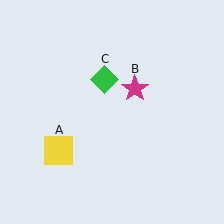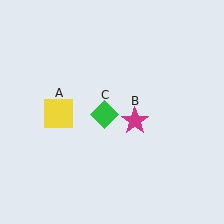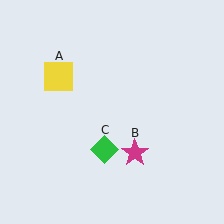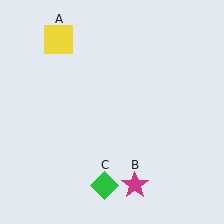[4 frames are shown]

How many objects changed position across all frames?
3 objects changed position: yellow square (object A), magenta star (object B), green diamond (object C).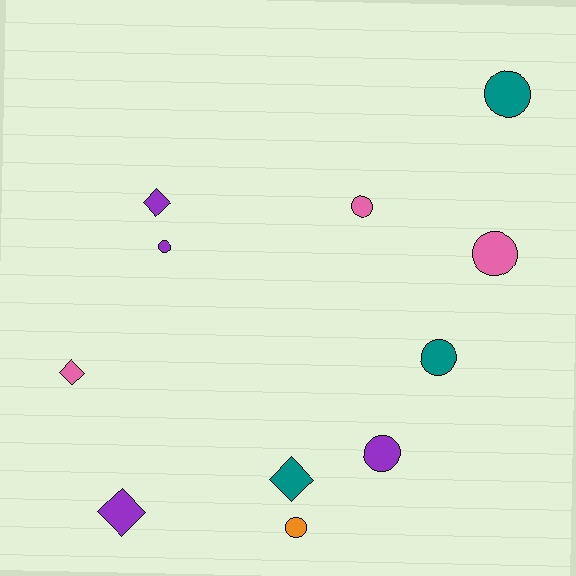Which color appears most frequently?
Purple, with 4 objects.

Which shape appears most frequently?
Circle, with 7 objects.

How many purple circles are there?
There are 2 purple circles.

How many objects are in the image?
There are 11 objects.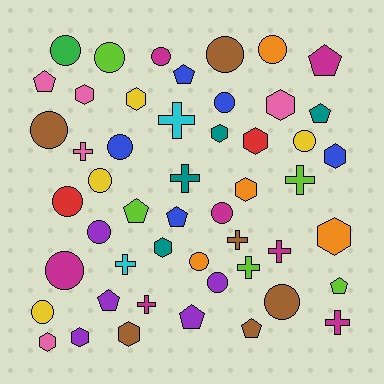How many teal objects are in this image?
There are 4 teal objects.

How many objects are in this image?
There are 50 objects.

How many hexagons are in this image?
There are 12 hexagons.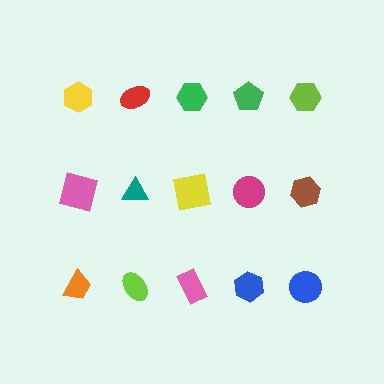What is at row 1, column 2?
A red ellipse.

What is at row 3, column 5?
A blue circle.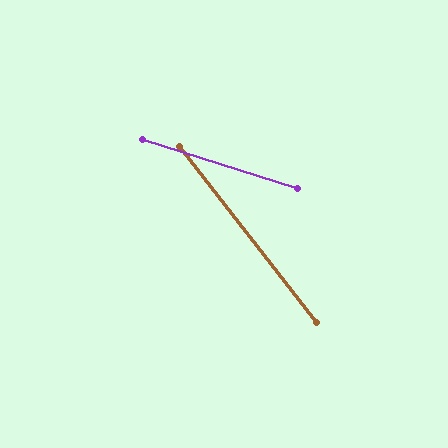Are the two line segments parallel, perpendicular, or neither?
Neither parallel nor perpendicular — they differ by about 34°.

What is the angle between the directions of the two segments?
Approximately 34 degrees.